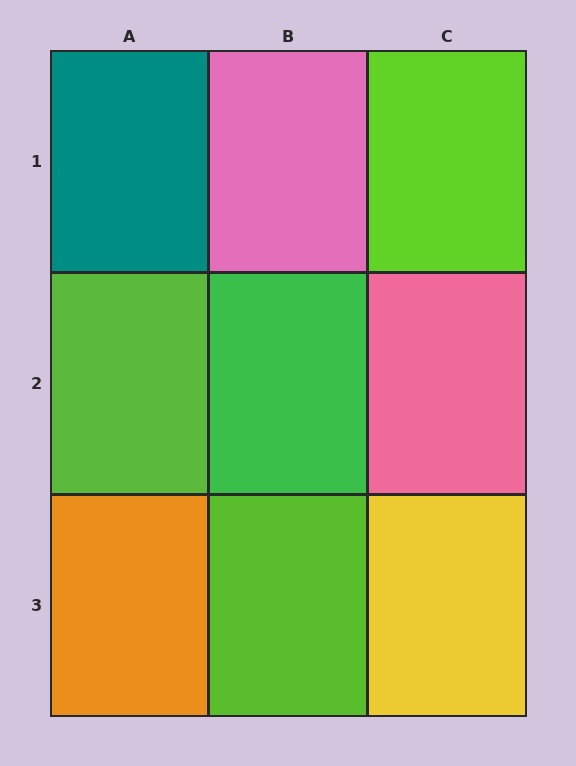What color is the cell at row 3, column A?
Orange.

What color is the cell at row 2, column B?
Green.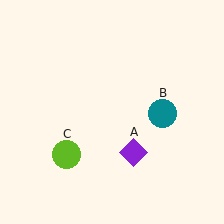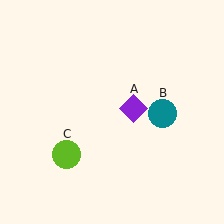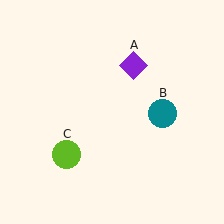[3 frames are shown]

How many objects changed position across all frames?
1 object changed position: purple diamond (object A).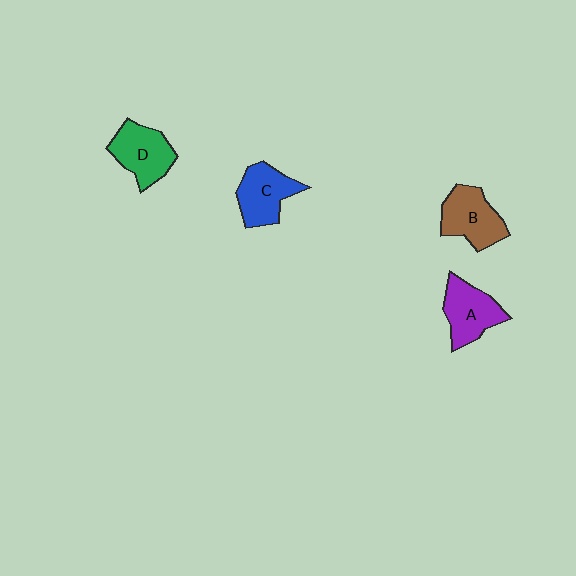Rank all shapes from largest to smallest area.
From largest to smallest: B (brown), D (green), A (purple), C (blue).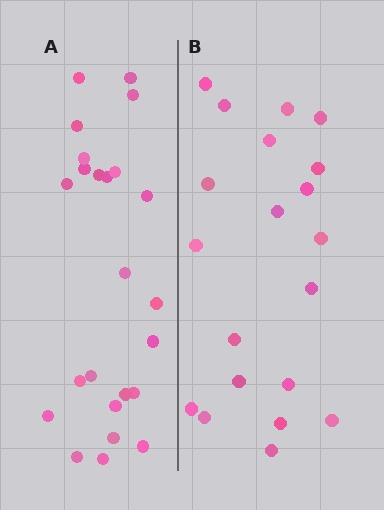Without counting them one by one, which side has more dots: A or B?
Region A (the left region) has more dots.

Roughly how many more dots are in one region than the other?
Region A has about 4 more dots than region B.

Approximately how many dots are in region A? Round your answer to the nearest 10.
About 20 dots. (The exact count is 24, which rounds to 20.)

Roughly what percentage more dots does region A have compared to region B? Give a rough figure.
About 20% more.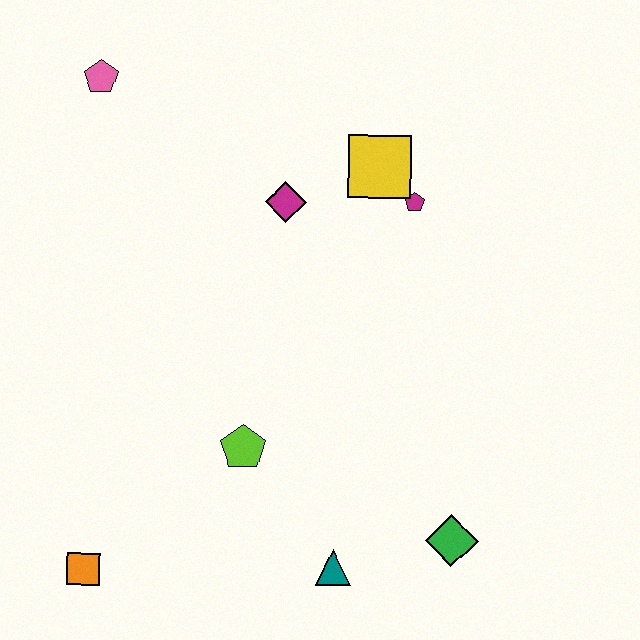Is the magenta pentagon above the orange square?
Yes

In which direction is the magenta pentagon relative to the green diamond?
The magenta pentagon is above the green diamond.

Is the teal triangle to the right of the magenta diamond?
Yes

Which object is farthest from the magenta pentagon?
The orange square is farthest from the magenta pentagon.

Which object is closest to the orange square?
The lime pentagon is closest to the orange square.